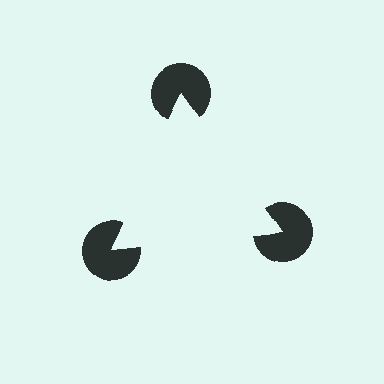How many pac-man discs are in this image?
There are 3 — one at each vertex of the illusory triangle.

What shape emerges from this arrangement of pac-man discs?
An illusory triangle — its edges are inferred from the aligned wedge cuts in the pac-man discs, not physically drawn.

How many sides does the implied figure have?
3 sides.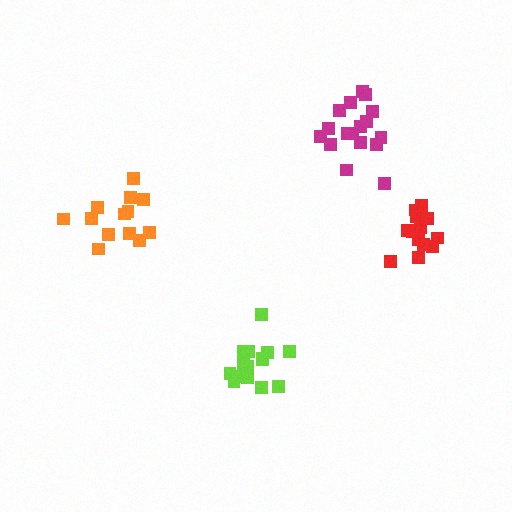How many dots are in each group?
Group 1: 16 dots, Group 2: 13 dots, Group 3: 13 dots, Group 4: 17 dots (59 total).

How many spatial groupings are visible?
There are 4 spatial groupings.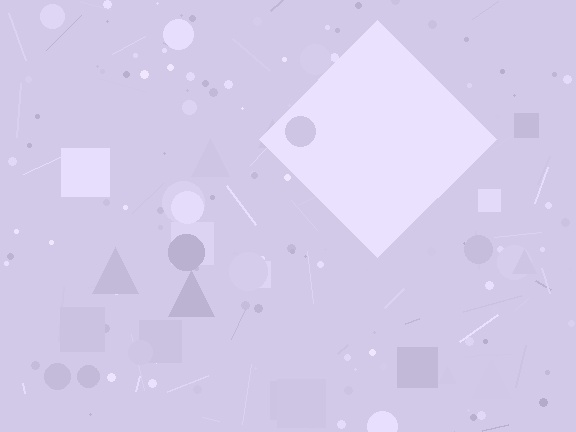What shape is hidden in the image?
A diamond is hidden in the image.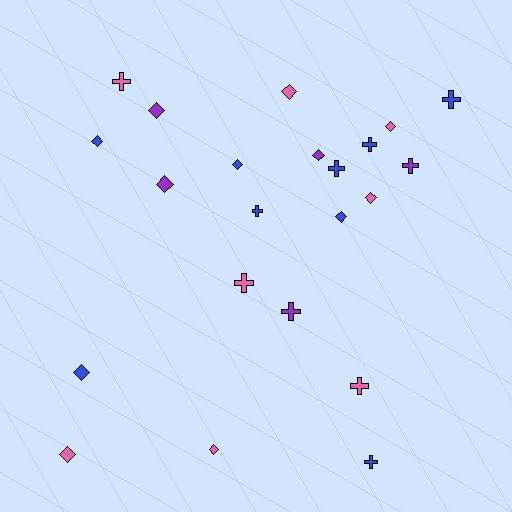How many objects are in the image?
There are 22 objects.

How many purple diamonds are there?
There are 3 purple diamonds.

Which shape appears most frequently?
Diamond, with 12 objects.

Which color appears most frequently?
Blue, with 9 objects.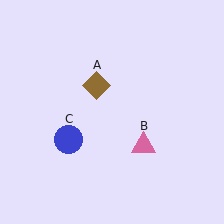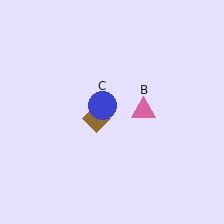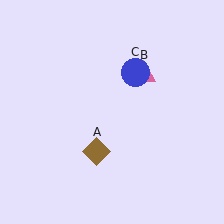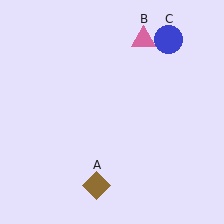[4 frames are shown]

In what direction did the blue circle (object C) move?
The blue circle (object C) moved up and to the right.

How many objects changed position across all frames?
3 objects changed position: brown diamond (object A), pink triangle (object B), blue circle (object C).